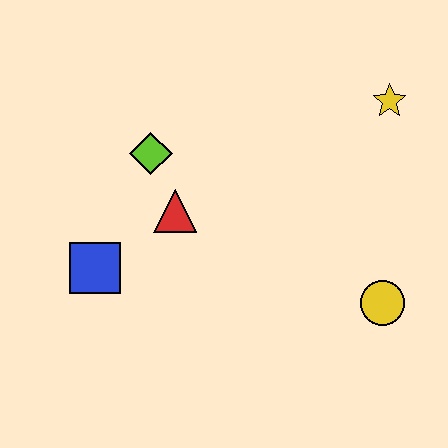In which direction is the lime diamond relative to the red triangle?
The lime diamond is above the red triangle.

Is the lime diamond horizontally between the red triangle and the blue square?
Yes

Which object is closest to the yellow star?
The yellow circle is closest to the yellow star.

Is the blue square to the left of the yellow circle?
Yes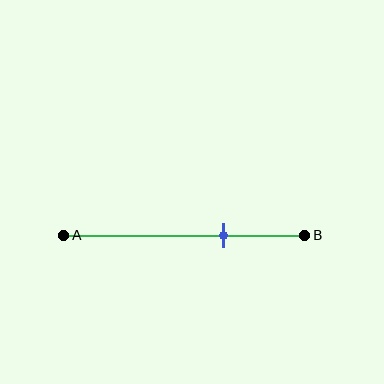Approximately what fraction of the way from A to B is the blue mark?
The blue mark is approximately 65% of the way from A to B.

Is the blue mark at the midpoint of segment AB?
No, the mark is at about 65% from A, not at the 50% midpoint.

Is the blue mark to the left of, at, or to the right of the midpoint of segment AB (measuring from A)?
The blue mark is to the right of the midpoint of segment AB.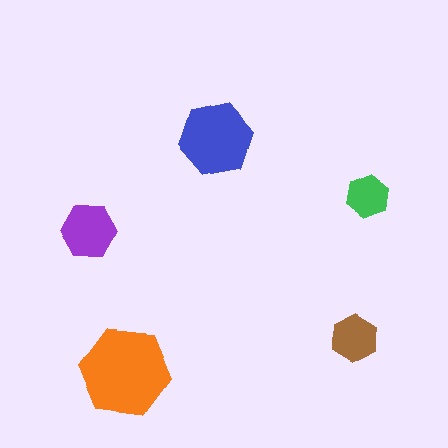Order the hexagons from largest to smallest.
the orange one, the blue one, the purple one, the brown one, the green one.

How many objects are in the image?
There are 5 objects in the image.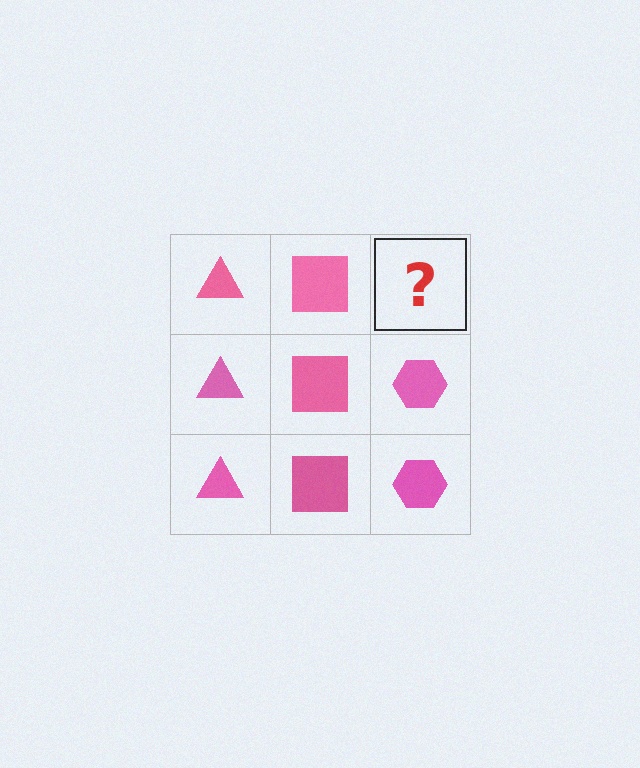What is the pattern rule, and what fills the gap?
The rule is that each column has a consistent shape. The gap should be filled with a pink hexagon.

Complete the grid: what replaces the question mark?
The question mark should be replaced with a pink hexagon.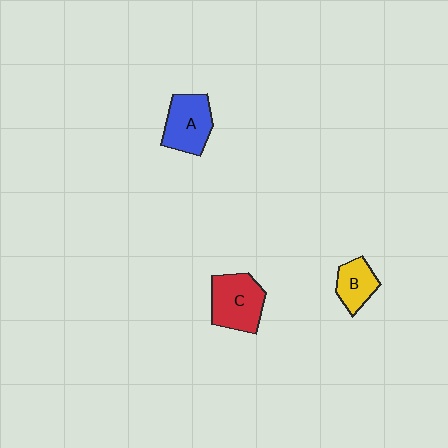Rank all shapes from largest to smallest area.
From largest to smallest: C (red), A (blue), B (yellow).